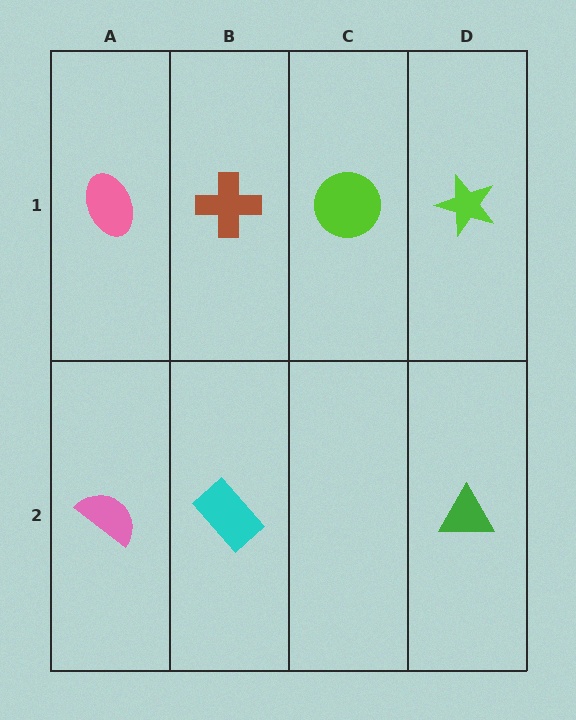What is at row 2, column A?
A pink semicircle.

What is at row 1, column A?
A pink ellipse.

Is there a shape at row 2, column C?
No, that cell is empty.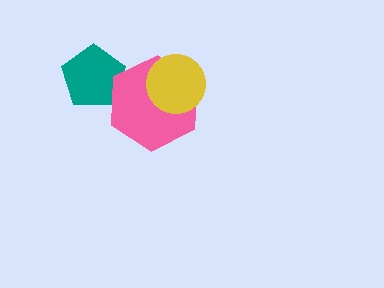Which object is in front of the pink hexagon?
The yellow circle is in front of the pink hexagon.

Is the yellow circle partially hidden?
No, no other shape covers it.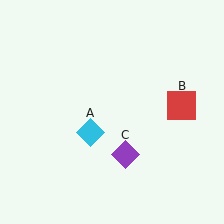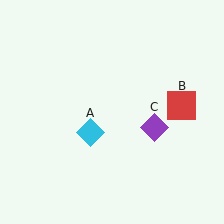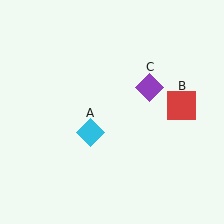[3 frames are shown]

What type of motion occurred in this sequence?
The purple diamond (object C) rotated counterclockwise around the center of the scene.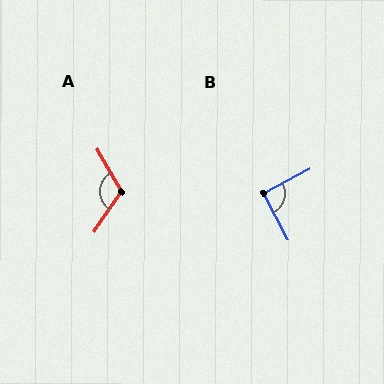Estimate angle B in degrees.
Approximately 91 degrees.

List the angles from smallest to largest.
B (91°), A (116°).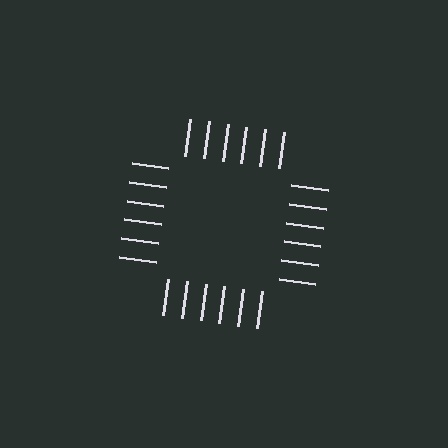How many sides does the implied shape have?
4 sides — the line-ends trace a square.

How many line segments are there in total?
24 — 6 along each of the 4 edges.